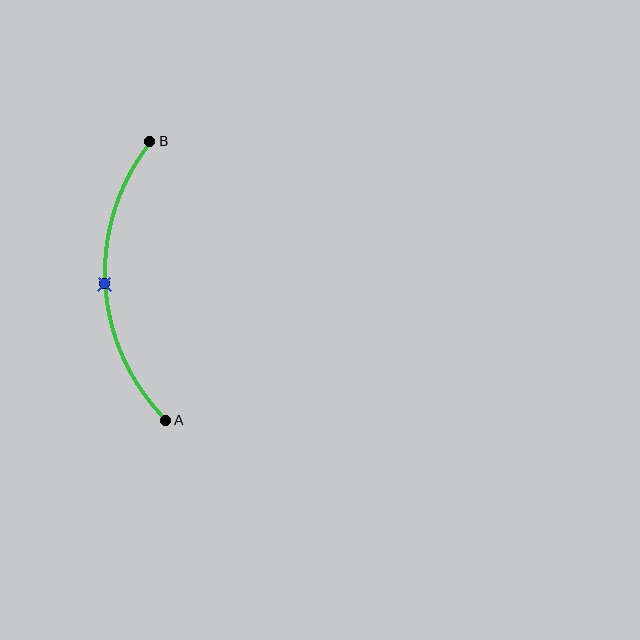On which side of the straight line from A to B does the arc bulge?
The arc bulges to the left of the straight line connecting A and B.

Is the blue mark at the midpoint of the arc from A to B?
Yes. The blue mark lies on the arc at equal arc-length from both A and B — it is the arc midpoint.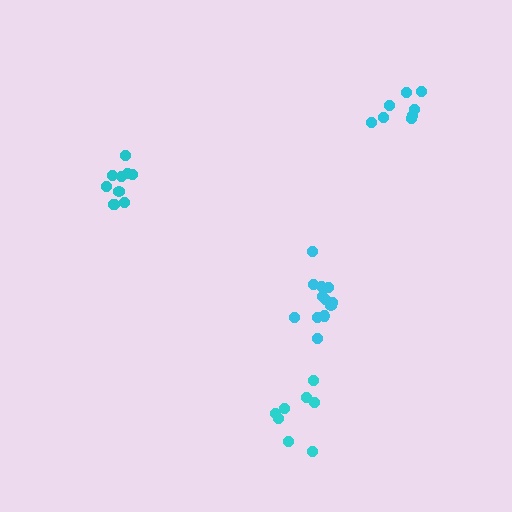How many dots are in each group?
Group 1: 8 dots, Group 2: 12 dots, Group 3: 8 dots, Group 4: 10 dots (38 total).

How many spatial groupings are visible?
There are 4 spatial groupings.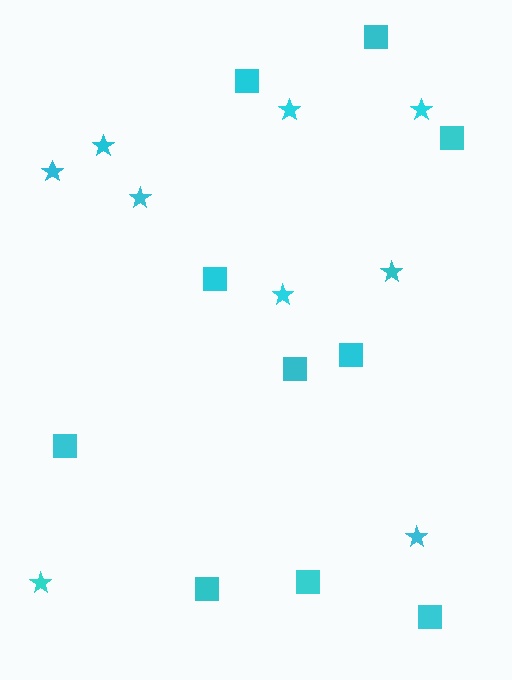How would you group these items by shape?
There are 2 groups: one group of stars (9) and one group of squares (10).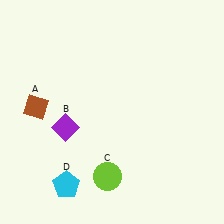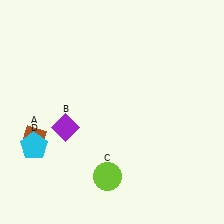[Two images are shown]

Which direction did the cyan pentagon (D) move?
The cyan pentagon (D) moved up.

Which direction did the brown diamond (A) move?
The brown diamond (A) moved down.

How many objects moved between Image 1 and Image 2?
2 objects moved between the two images.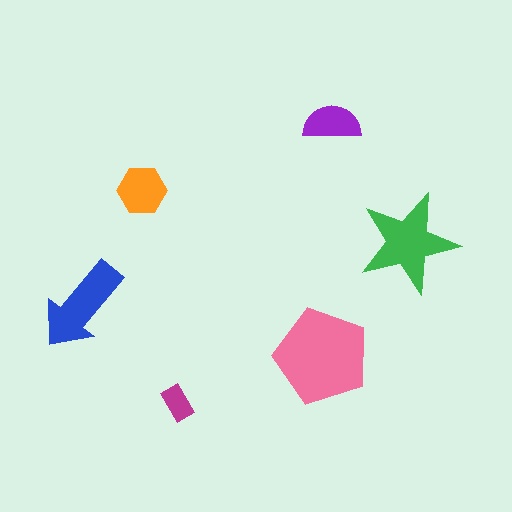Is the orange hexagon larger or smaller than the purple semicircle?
Larger.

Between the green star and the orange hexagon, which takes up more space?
The green star.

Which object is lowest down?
The magenta rectangle is bottommost.